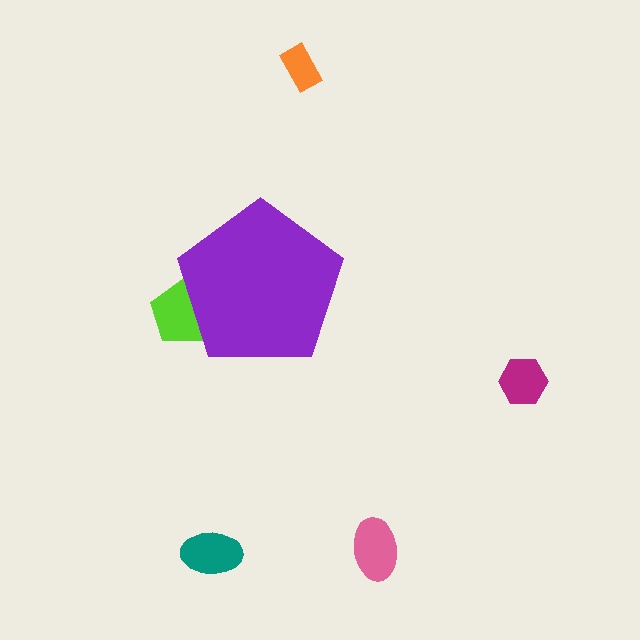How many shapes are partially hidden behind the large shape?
1 shape is partially hidden.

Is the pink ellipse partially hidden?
No, the pink ellipse is fully visible.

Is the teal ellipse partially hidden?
No, the teal ellipse is fully visible.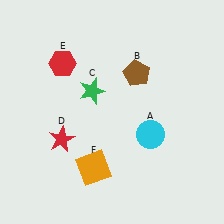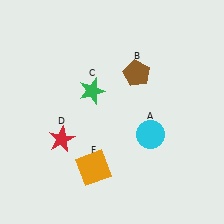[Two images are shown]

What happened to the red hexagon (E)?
The red hexagon (E) was removed in Image 2. It was in the top-left area of Image 1.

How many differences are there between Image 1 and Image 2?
There is 1 difference between the two images.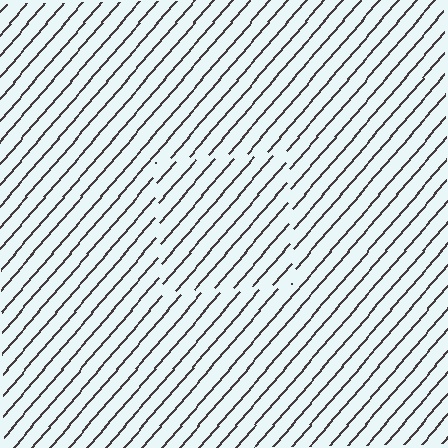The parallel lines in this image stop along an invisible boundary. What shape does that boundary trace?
An illusory square. The interior of the shape contains the same grating, shifted by half a period — the contour is defined by the phase discontinuity where line-ends from the inner and outer gratings abut.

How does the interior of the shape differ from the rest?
The interior of the shape contains the same grating, shifted by half a period — the contour is defined by the phase discontinuity where line-ends from the inner and outer gratings abut.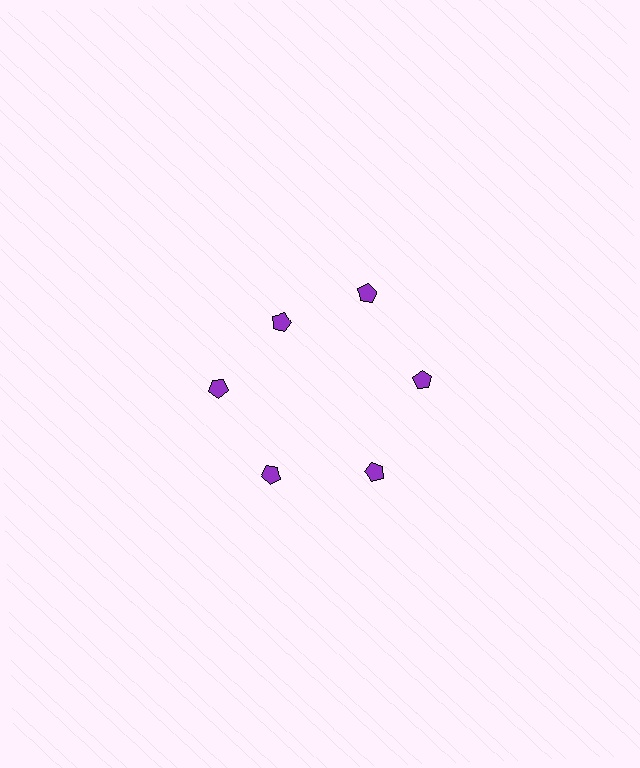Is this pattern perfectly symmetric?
No. The 6 purple pentagons are arranged in a ring, but one element near the 11 o'clock position is pulled inward toward the center, breaking the 6-fold rotational symmetry.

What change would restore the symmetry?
The symmetry would be restored by moving it outward, back onto the ring so that all 6 pentagons sit at equal angles and equal distance from the center.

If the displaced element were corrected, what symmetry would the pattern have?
It would have 6-fold rotational symmetry — the pattern would map onto itself every 60 degrees.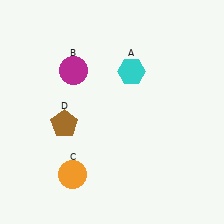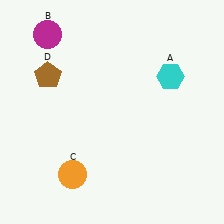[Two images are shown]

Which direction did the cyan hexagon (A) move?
The cyan hexagon (A) moved right.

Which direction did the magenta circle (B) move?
The magenta circle (B) moved up.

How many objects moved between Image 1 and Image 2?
3 objects moved between the two images.